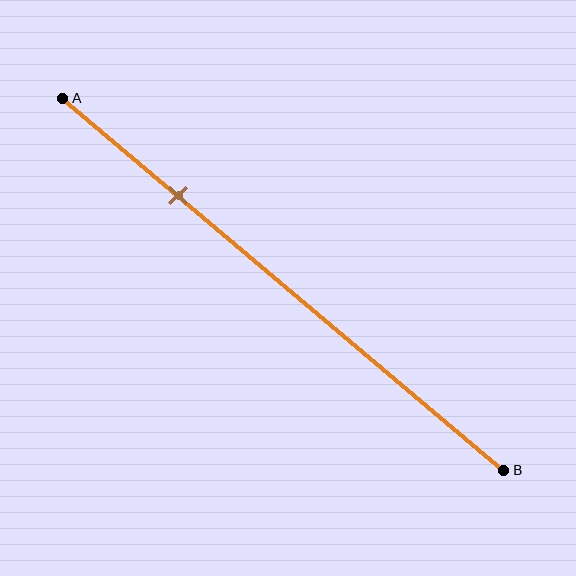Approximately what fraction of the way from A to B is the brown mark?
The brown mark is approximately 25% of the way from A to B.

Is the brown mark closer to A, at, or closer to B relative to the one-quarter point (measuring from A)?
The brown mark is approximately at the one-quarter point of segment AB.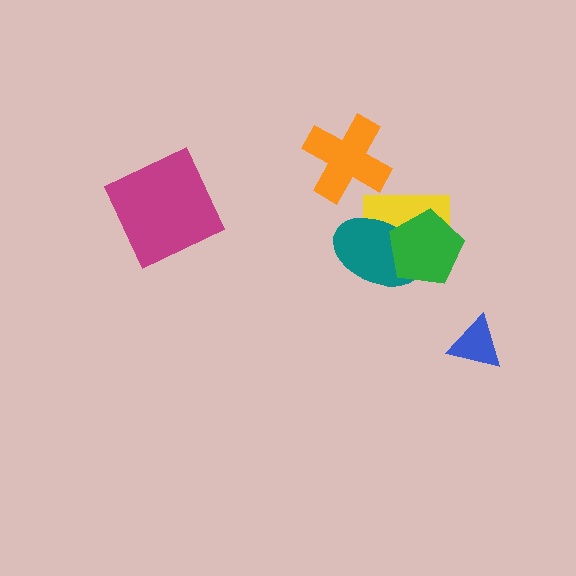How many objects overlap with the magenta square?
0 objects overlap with the magenta square.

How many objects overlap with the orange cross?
0 objects overlap with the orange cross.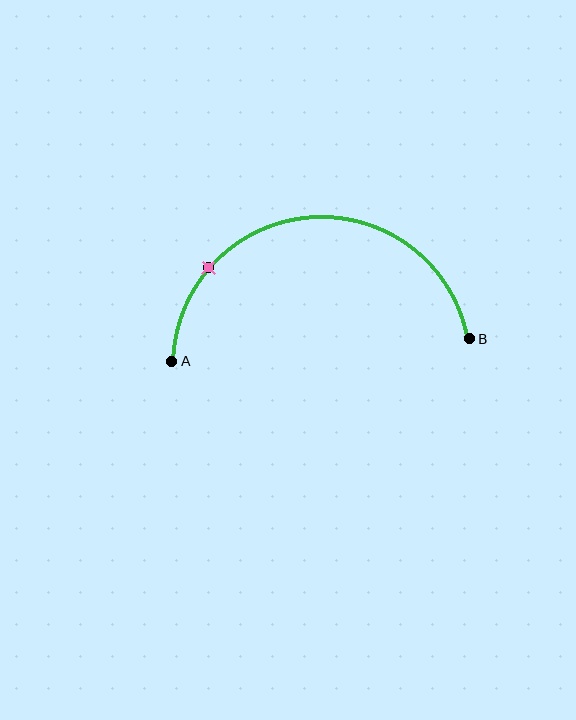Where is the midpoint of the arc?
The arc midpoint is the point on the curve farthest from the straight line joining A and B. It sits above that line.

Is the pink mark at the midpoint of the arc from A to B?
No. The pink mark lies on the arc but is closer to endpoint A. The arc midpoint would be at the point on the curve equidistant along the arc from both A and B.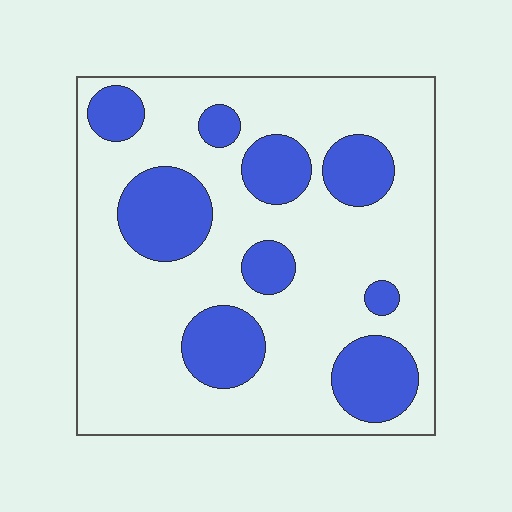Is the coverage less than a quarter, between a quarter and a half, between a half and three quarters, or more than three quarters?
Between a quarter and a half.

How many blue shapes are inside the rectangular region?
9.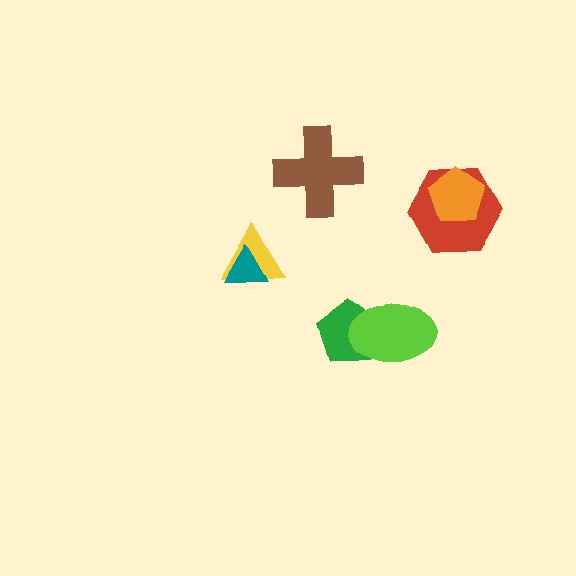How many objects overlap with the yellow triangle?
1 object overlaps with the yellow triangle.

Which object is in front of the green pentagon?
The lime ellipse is in front of the green pentagon.